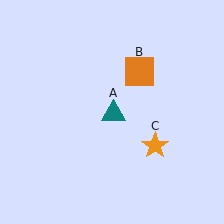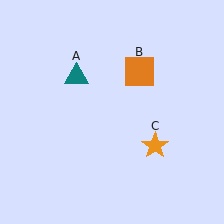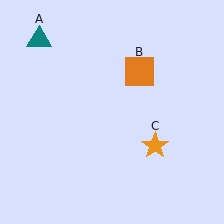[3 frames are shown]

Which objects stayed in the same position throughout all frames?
Orange square (object B) and orange star (object C) remained stationary.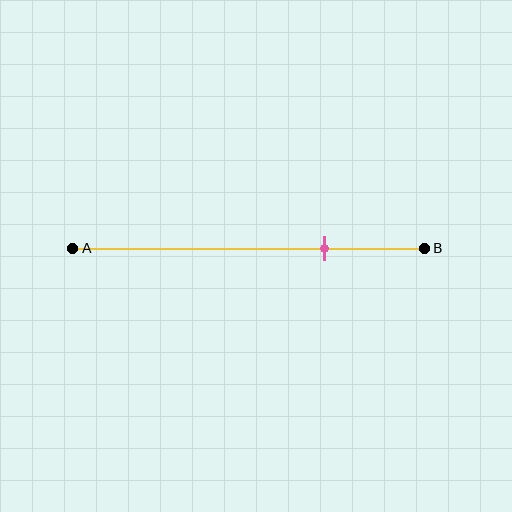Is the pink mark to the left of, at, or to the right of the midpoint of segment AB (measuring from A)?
The pink mark is to the right of the midpoint of segment AB.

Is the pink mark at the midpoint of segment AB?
No, the mark is at about 70% from A, not at the 50% midpoint.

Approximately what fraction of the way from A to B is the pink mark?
The pink mark is approximately 70% of the way from A to B.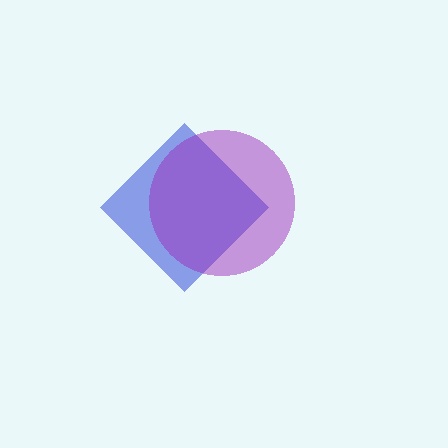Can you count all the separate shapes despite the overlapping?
Yes, there are 2 separate shapes.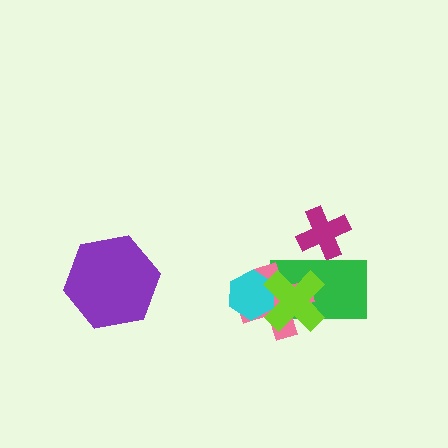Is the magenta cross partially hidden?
Yes, it is partially covered by another shape.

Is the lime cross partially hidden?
No, no other shape covers it.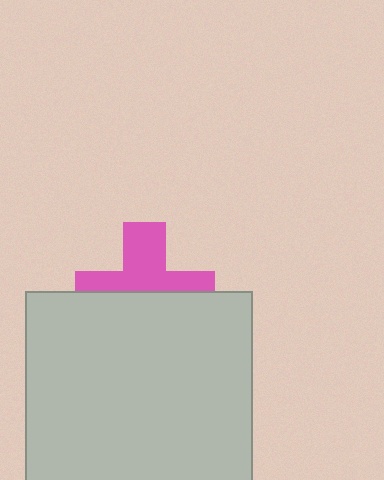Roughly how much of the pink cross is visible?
About half of it is visible (roughly 49%).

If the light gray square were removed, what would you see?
You would see the complete pink cross.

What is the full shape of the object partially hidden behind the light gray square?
The partially hidden object is a pink cross.